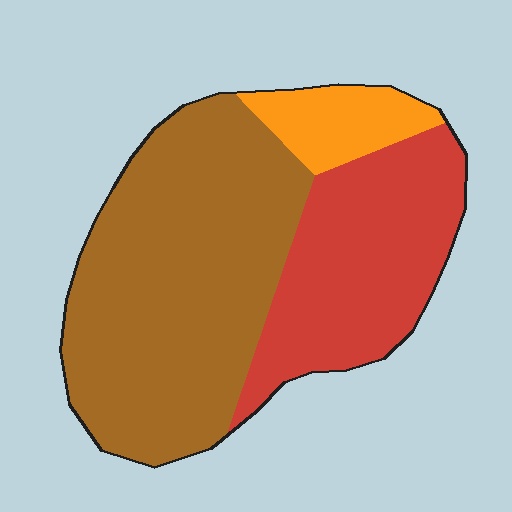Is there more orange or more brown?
Brown.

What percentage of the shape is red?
Red covers 33% of the shape.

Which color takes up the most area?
Brown, at roughly 55%.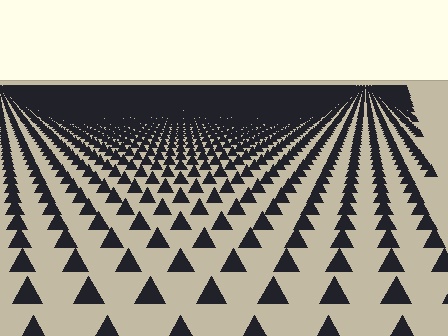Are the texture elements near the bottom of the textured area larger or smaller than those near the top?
Larger. Near the bottom, elements are closer to the viewer and appear at a bigger on-screen size.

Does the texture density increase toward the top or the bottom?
Density increases toward the top.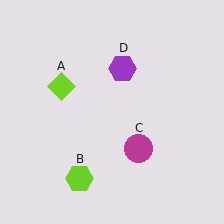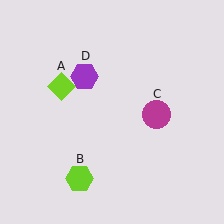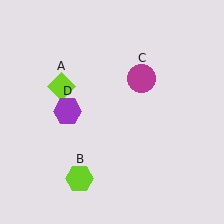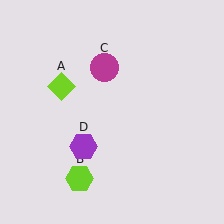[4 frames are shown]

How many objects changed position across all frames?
2 objects changed position: magenta circle (object C), purple hexagon (object D).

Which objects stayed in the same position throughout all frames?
Lime diamond (object A) and lime hexagon (object B) remained stationary.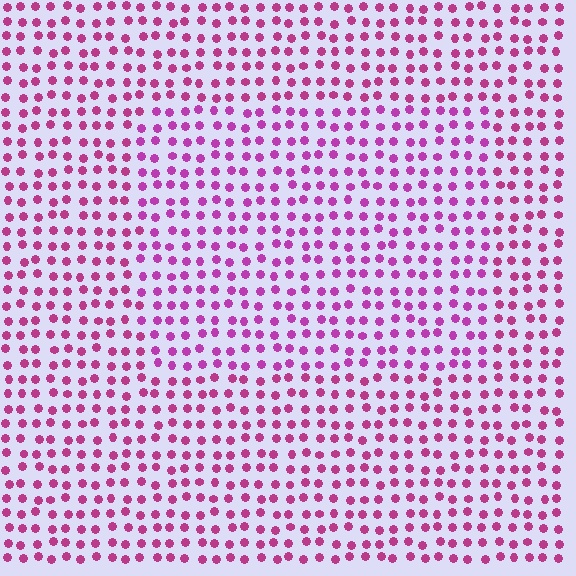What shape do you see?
I see a rectangle.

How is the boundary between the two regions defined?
The boundary is defined purely by a slight shift in hue (about 18 degrees). Spacing, size, and orientation are identical on both sides.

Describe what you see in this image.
The image is filled with small magenta elements in a uniform arrangement. A rectangle-shaped region is visible where the elements are tinted to a slightly different hue, forming a subtle color boundary.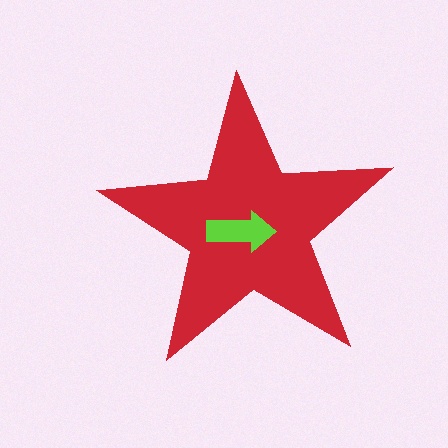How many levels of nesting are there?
2.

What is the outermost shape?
The red star.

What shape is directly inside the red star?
The lime arrow.